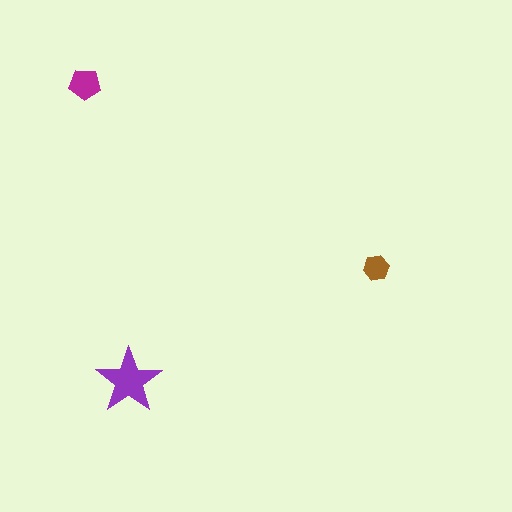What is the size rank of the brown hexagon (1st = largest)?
3rd.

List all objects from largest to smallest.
The purple star, the magenta pentagon, the brown hexagon.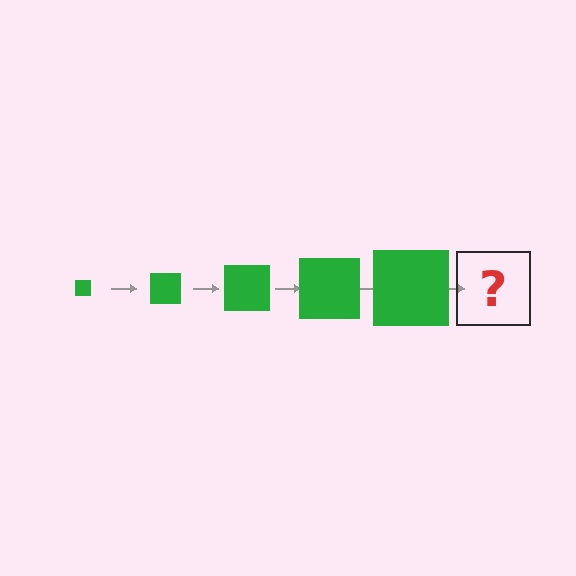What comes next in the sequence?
The next element should be a green square, larger than the previous one.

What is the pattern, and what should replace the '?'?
The pattern is that the square gets progressively larger each step. The '?' should be a green square, larger than the previous one.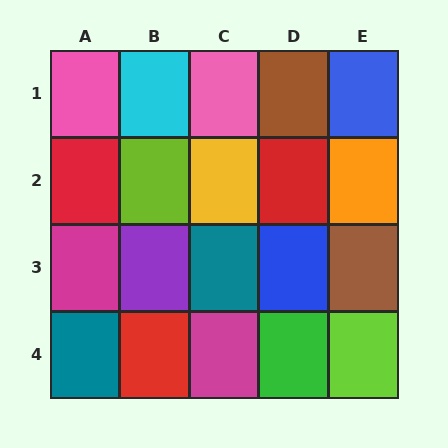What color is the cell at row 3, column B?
Purple.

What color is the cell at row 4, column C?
Magenta.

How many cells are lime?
2 cells are lime.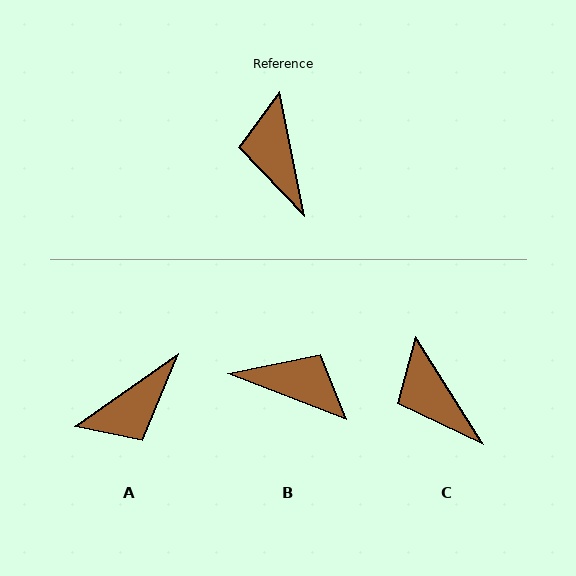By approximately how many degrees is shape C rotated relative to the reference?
Approximately 21 degrees counter-clockwise.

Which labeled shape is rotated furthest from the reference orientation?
B, about 122 degrees away.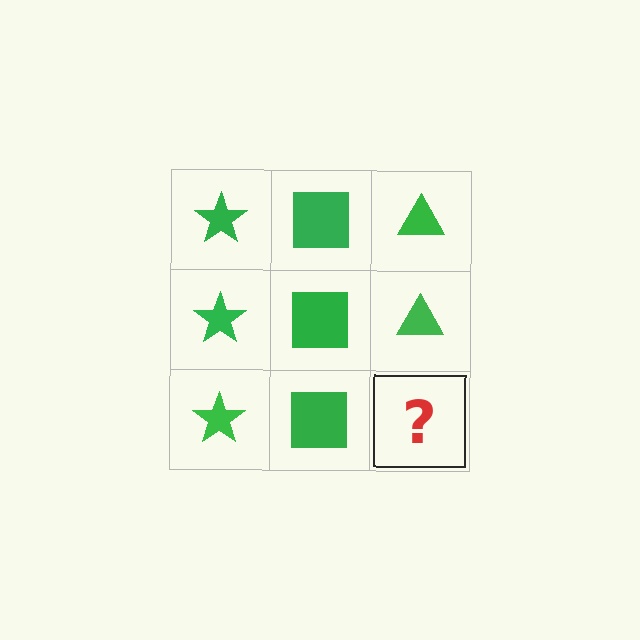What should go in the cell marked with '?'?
The missing cell should contain a green triangle.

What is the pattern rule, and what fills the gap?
The rule is that each column has a consistent shape. The gap should be filled with a green triangle.